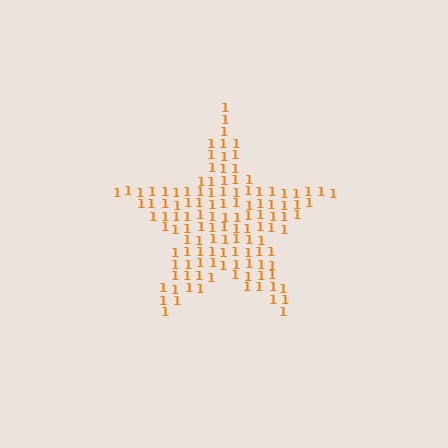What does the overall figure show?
The overall figure shows a star.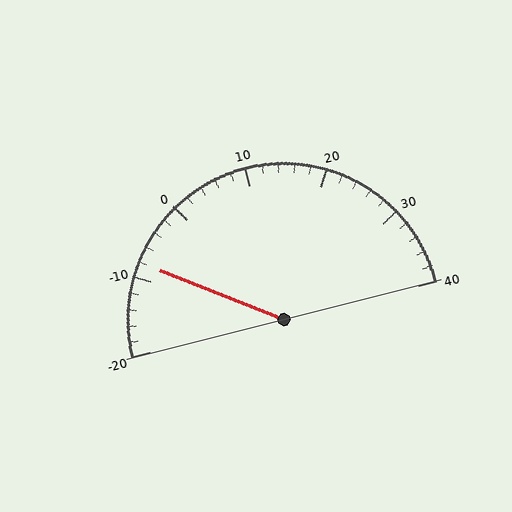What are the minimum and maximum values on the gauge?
The gauge ranges from -20 to 40.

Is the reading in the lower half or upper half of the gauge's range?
The reading is in the lower half of the range (-20 to 40).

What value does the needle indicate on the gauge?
The needle indicates approximately -8.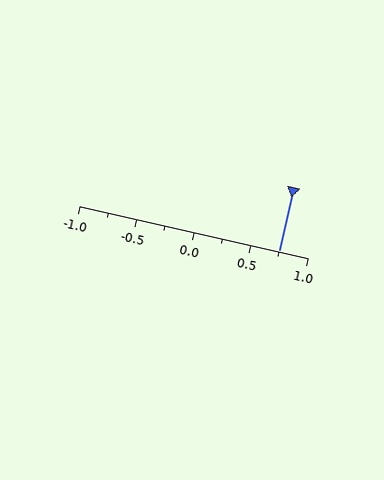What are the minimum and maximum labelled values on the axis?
The axis runs from -1.0 to 1.0.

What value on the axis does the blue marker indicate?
The marker indicates approximately 0.75.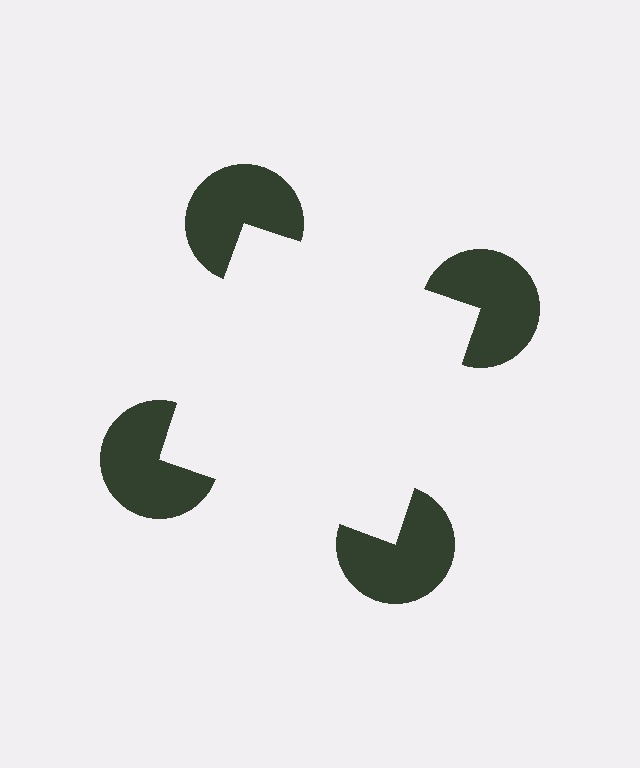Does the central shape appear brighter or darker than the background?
It typically appears slightly brighter than the background, even though no actual brightness change is drawn.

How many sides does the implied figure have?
4 sides.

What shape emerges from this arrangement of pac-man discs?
An illusory square — its edges are inferred from the aligned wedge cuts in the pac-man discs, not physically drawn.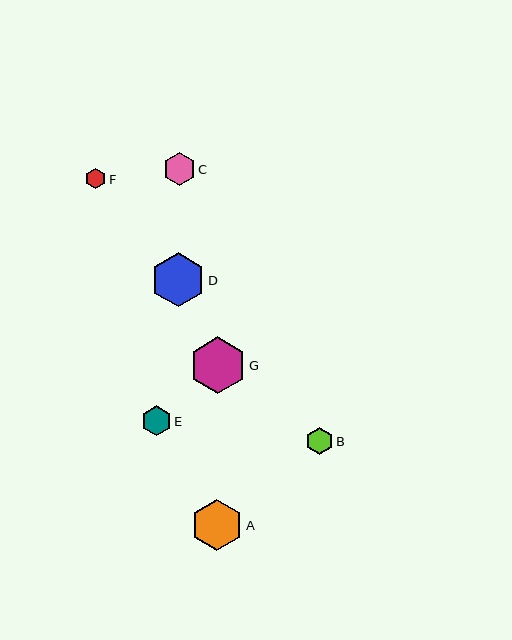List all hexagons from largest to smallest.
From largest to smallest: G, D, A, C, E, B, F.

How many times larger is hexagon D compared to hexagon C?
Hexagon D is approximately 1.7 times the size of hexagon C.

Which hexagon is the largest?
Hexagon G is the largest with a size of approximately 56 pixels.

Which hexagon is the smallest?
Hexagon F is the smallest with a size of approximately 20 pixels.